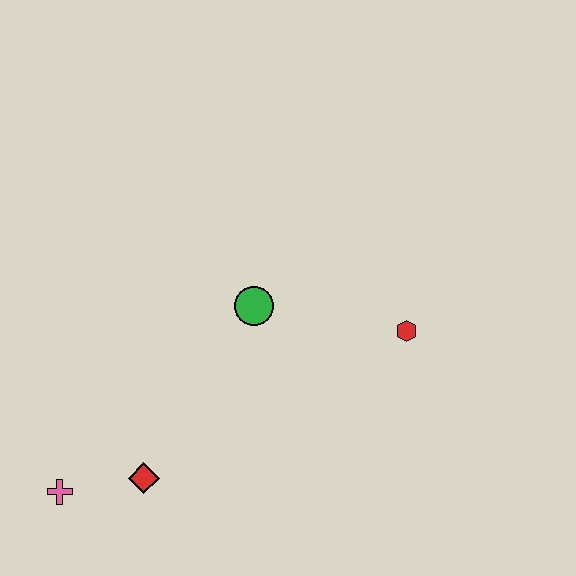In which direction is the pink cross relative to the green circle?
The pink cross is to the left of the green circle.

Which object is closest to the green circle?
The red hexagon is closest to the green circle.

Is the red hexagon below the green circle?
Yes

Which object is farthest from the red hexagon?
The pink cross is farthest from the red hexagon.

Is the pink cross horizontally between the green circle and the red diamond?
No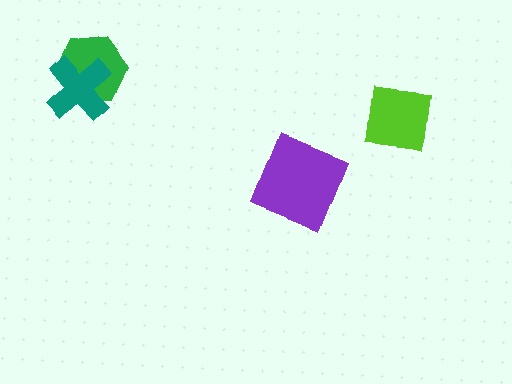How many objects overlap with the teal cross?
1 object overlaps with the teal cross.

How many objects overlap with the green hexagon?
1 object overlaps with the green hexagon.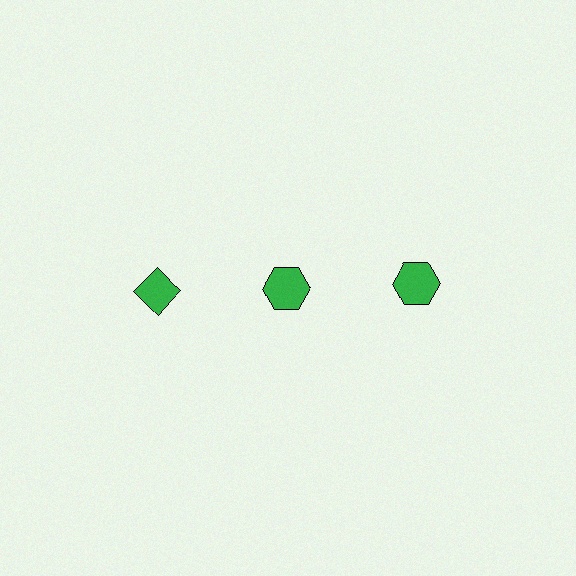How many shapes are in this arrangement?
There are 3 shapes arranged in a grid pattern.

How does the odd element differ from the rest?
It has a different shape: diamond instead of hexagon.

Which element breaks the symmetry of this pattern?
The green diamond in the top row, leftmost column breaks the symmetry. All other shapes are green hexagons.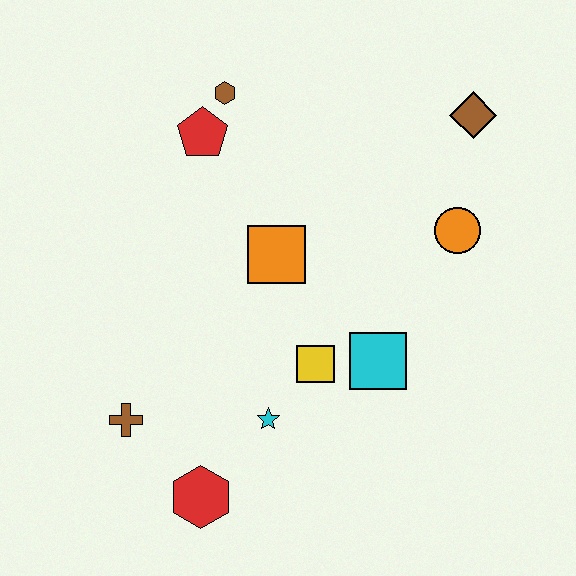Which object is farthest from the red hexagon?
The brown diamond is farthest from the red hexagon.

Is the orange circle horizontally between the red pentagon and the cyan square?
No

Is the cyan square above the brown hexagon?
No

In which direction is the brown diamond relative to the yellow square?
The brown diamond is above the yellow square.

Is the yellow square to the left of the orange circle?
Yes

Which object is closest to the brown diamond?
The orange circle is closest to the brown diamond.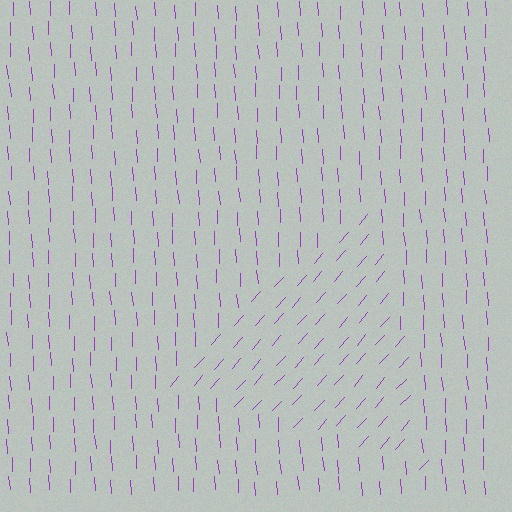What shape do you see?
I see a triangle.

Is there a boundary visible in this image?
Yes, there is a texture boundary formed by a change in line orientation.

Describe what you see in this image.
The image is filled with small purple line segments. A triangle region in the image has lines oriented differently from the surrounding lines, creating a visible texture boundary.